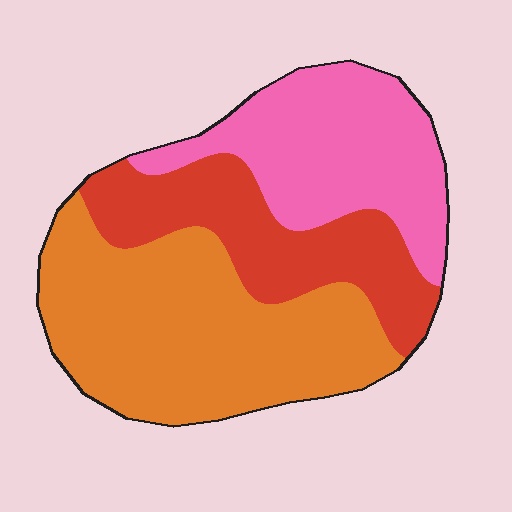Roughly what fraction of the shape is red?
Red takes up about one quarter (1/4) of the shape.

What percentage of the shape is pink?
Pink covers around 30% of the shape.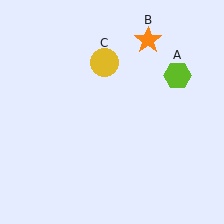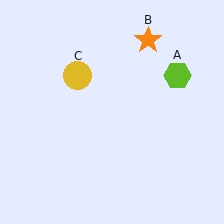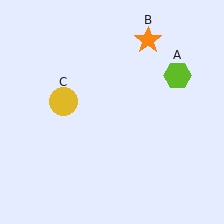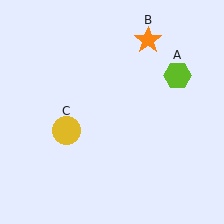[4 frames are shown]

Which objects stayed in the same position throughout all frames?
Lime hexagon (object A) and orange star (object B) remained stationary.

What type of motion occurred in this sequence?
The yellow circle (object C) rotated counterclockwise around the center of the scene.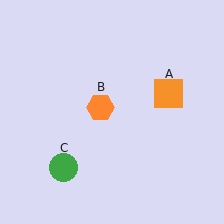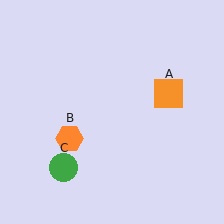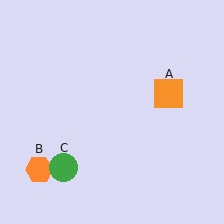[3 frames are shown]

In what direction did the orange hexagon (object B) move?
The orange hexagon (object B) moved down and to the left.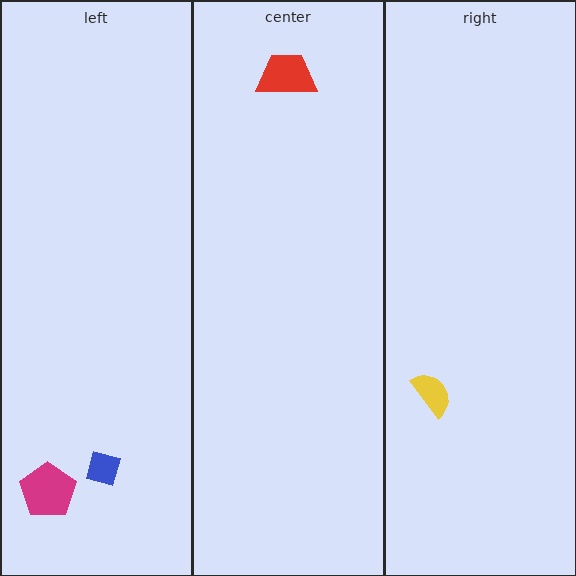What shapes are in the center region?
The red trapezoid.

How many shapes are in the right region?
1.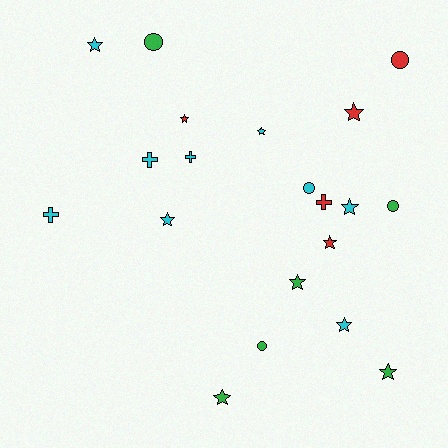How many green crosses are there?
There are no green crosses.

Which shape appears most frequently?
Star, with 11 objects.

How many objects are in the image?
There are 20 objects.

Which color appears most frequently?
Cyan, with 9 objects.